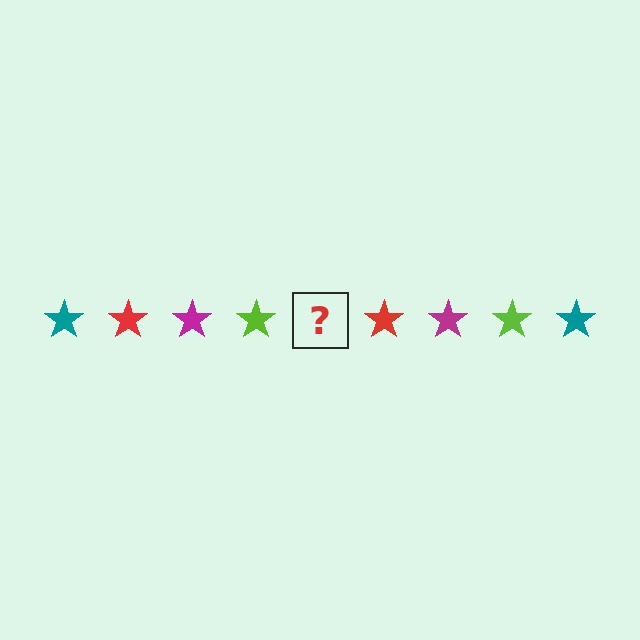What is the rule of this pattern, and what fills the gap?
The rule is that the pattern cycles through teal, red, magenta, lime stars. The gap should be filled with a teal star.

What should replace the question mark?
The question mark should be replaced with a teal star.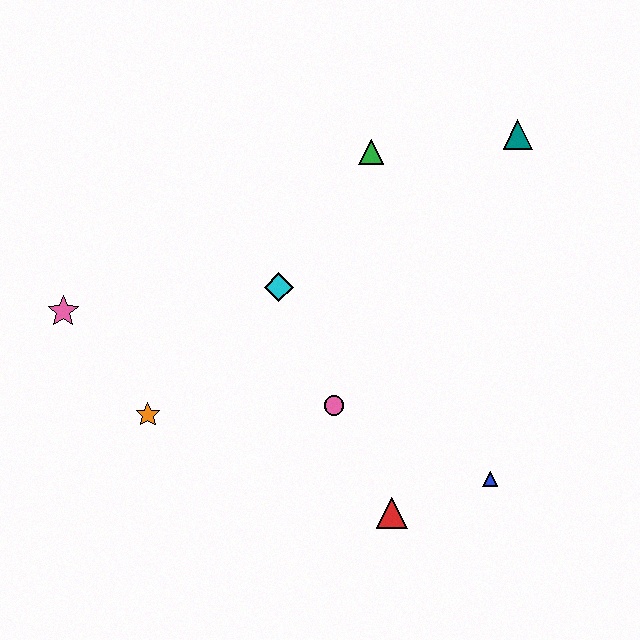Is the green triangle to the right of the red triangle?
No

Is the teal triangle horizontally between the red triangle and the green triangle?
No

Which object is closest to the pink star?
The orange star is closest to the pink star.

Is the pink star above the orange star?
Yes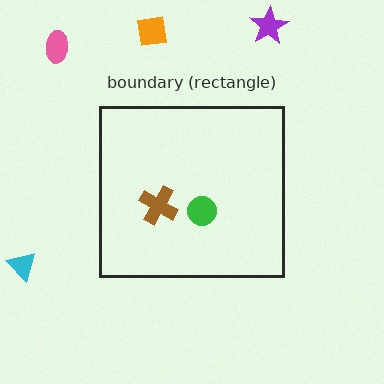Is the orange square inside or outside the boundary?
Outside.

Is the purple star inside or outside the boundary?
Outside.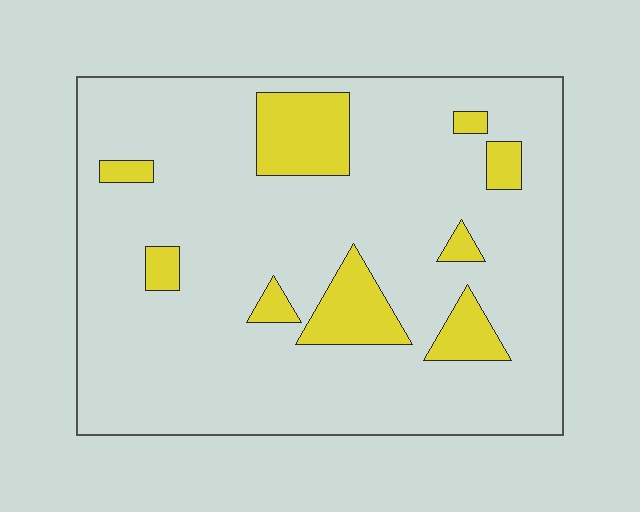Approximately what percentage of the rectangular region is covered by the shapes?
Approximately 15%.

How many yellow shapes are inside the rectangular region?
9.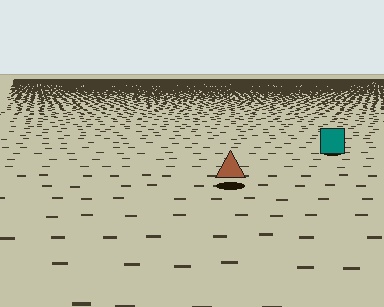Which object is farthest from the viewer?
The teal square is farthest from the viewer. It appears smaller and the ground texture around it is denser.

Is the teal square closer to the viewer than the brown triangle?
No. The brown triangle is closer — you can tell from the texture gradient: the ground texture is coarser near it.